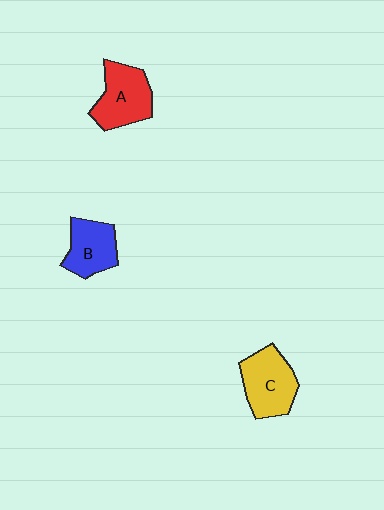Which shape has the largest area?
Shape C (yellow).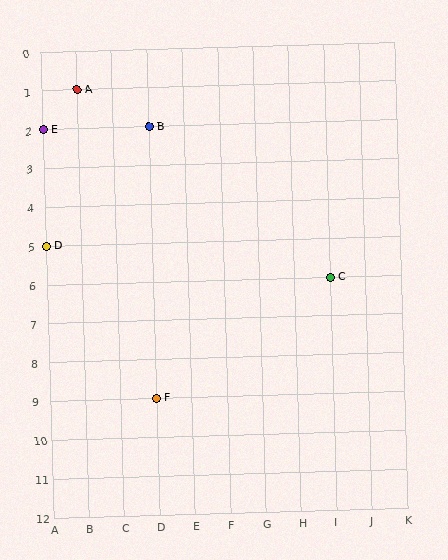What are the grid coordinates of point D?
Point D is at grid coordinates (A, 5).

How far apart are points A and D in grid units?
Points A and D are 1 column and 4 rows apart (about 4.1 grid units diagonally).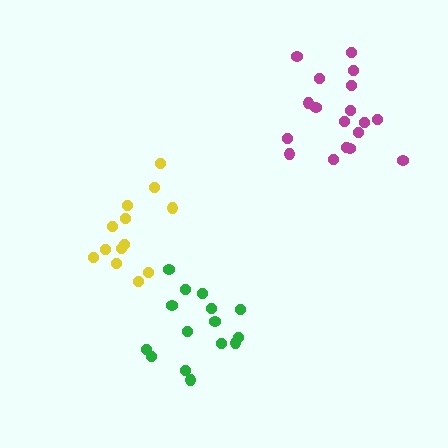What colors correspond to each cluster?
The clusters are colored: green, yellow, magenta.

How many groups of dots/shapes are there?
There are 3 groups.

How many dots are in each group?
Group 1: 15 dots, Group 2: 13 dots, Group 3: 18 dots (46 total).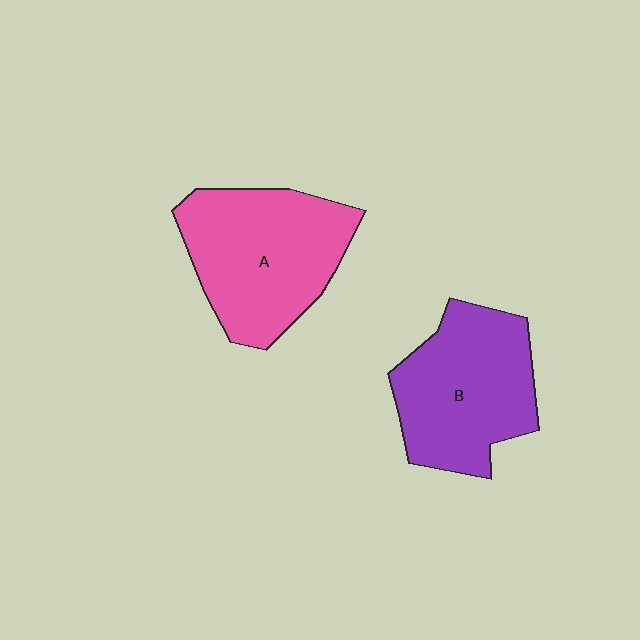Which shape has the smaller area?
Shape B (purple).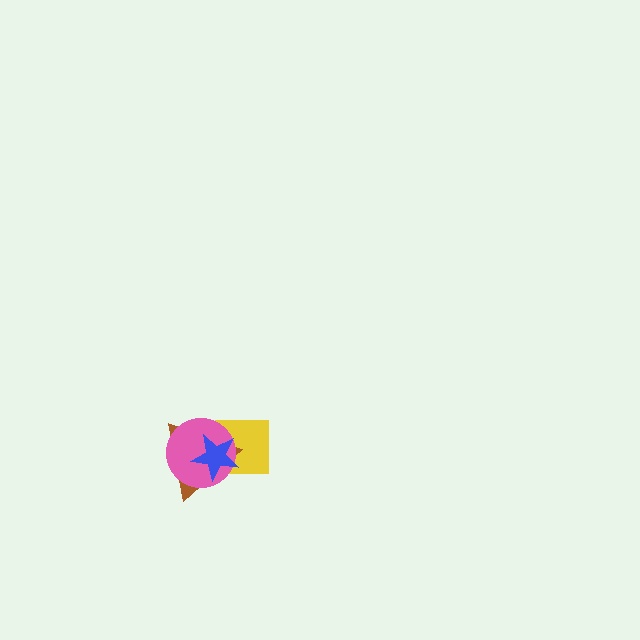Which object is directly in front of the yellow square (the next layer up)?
The brown triangle is directly in front of the yellow square.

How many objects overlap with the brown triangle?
3 objects overlap with the brown triangle.